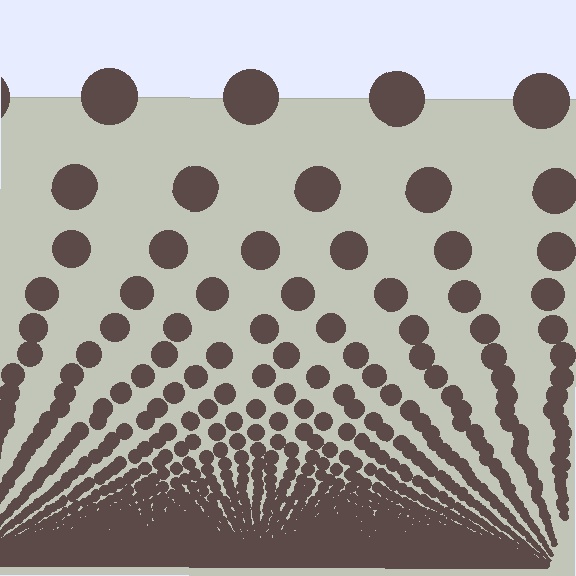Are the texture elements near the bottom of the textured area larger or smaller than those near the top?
Smaller. The gradient is inverted — elements near the bottom are smaller and denser.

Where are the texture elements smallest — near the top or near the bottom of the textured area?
Near the bottom.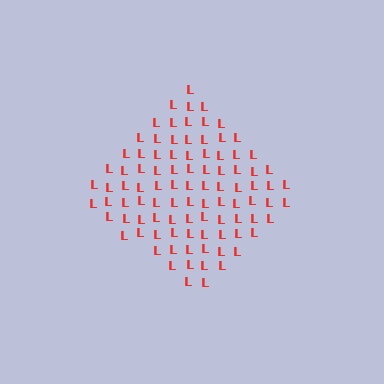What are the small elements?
The small elements are letter L's.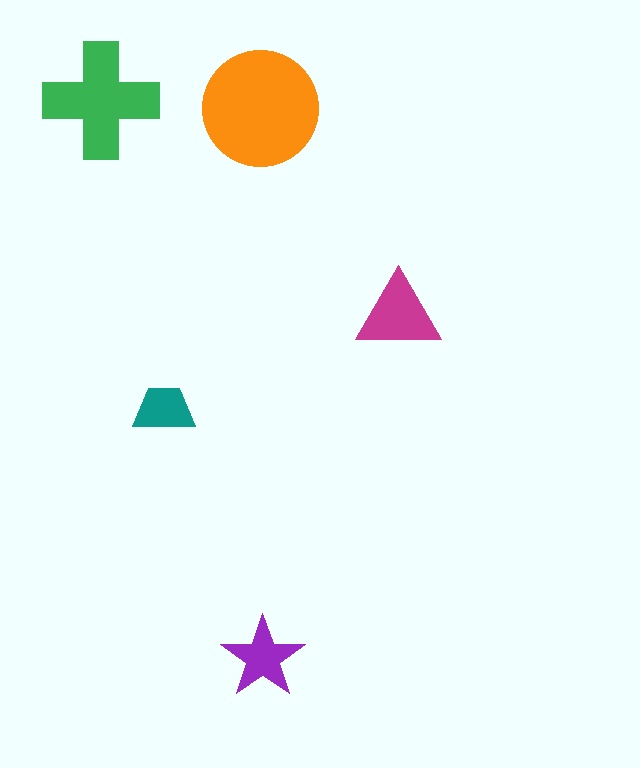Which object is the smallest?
The teal trapezoid.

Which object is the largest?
The orange circle.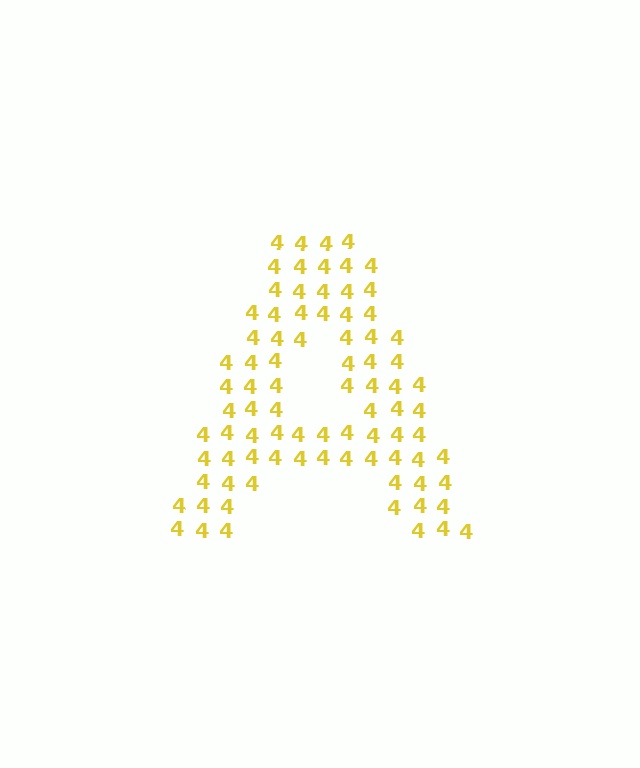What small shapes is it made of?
It is made of small digit 4's.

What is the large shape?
The large shape is the letter A.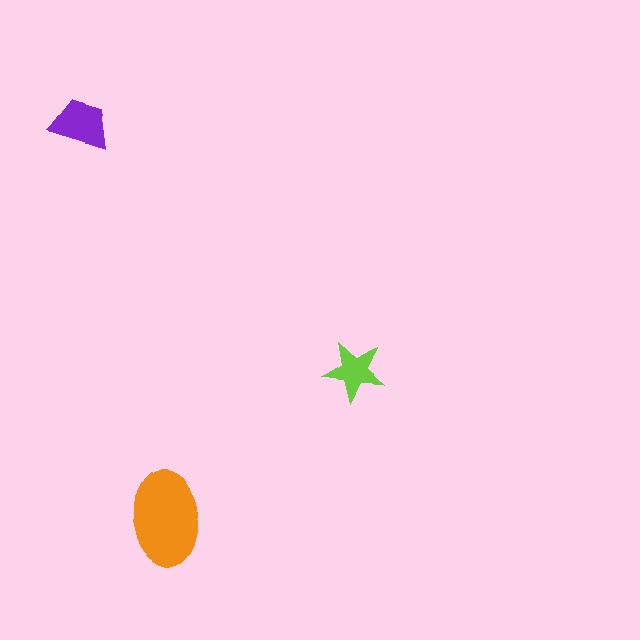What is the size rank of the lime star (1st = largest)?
3rd.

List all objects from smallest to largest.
The lime star, the purple trapezoid, the orange ellipse.